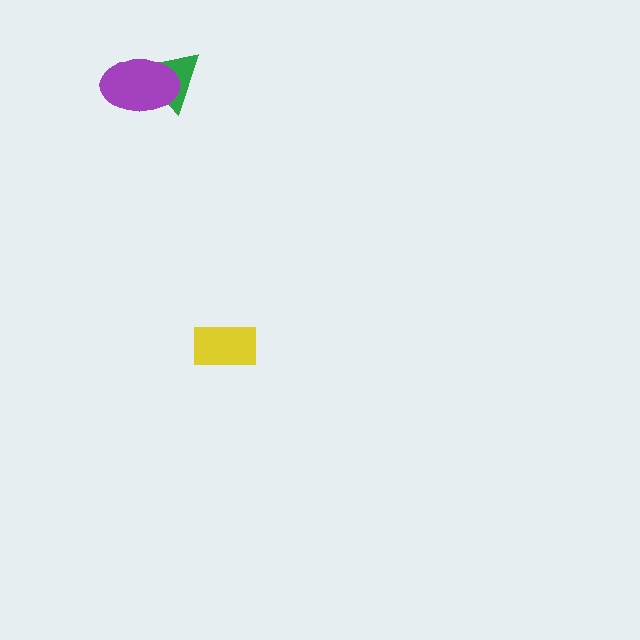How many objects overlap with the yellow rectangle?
0 objects overlap with the yellow rectangle.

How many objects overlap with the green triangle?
1 object overlaps with the green triangle.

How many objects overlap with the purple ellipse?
1 object overlaps with the purple ellipse.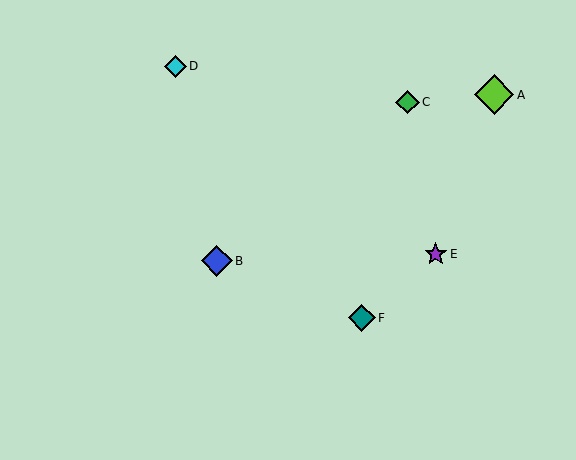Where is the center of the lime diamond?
The center of the lime diamond is at (494, 95).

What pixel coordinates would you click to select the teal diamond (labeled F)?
Click at (362, 318) to select the teal diamond F.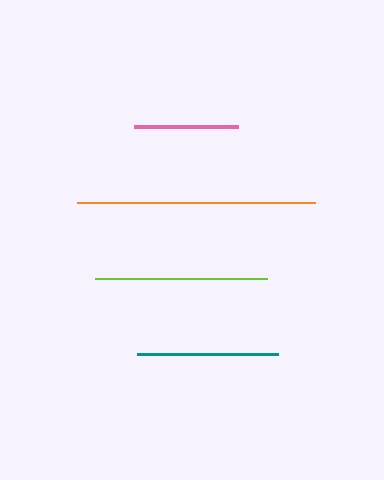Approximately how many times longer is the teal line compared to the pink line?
The teal line is approximately 1.4 times the length of the pink line.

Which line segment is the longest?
The orange line is the longest at approximately 238 pixels.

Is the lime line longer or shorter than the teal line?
The lime line is longer than the teal line.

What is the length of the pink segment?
The pink segment is approximately 104 pixels long.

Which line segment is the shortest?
The pink line is the shortest at approximately 104 pixels.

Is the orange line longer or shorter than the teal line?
The orange line is longer than the teal line.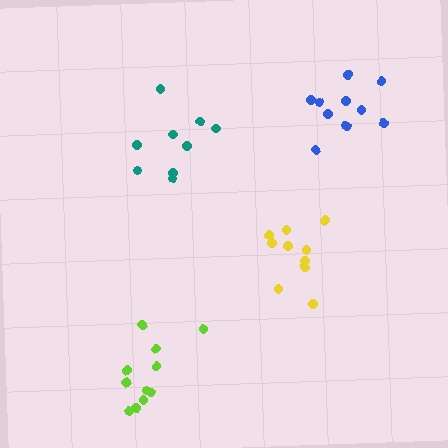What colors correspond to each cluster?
The clusters are colored: blue, lime, teal, yellow.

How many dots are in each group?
Group 1: 11 dots, Group 2: 11 dots, Group 3: 9 dots, Group 4: 10 dots (41 total).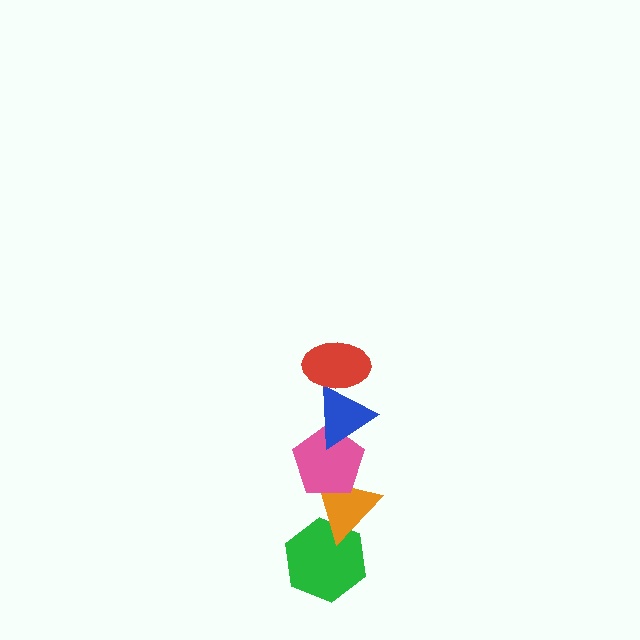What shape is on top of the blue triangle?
The red ellipse is on top of the blue triangle.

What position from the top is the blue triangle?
The blue triangle is 2nd from the top.